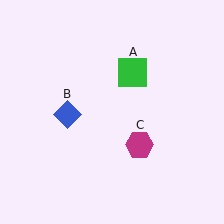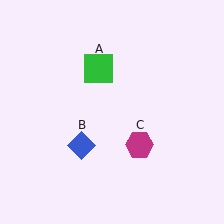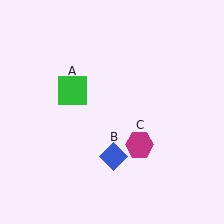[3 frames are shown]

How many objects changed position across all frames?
2 objects changed position: green square (object A), blue diamond (object B).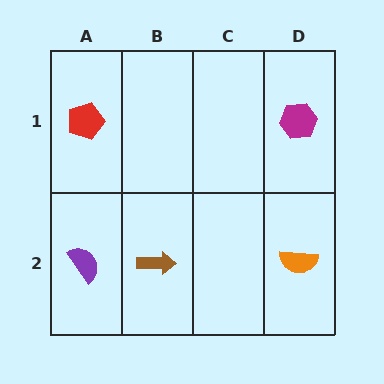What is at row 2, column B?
A brown arrow.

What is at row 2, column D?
An orange semicircle.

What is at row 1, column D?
A magenta hexagon.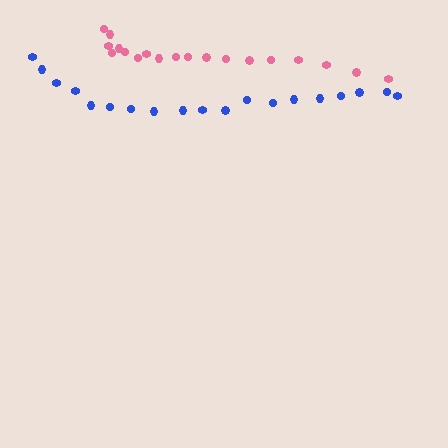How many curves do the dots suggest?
There are 2 distinct paths.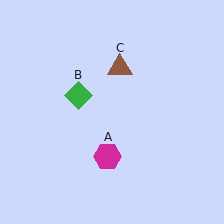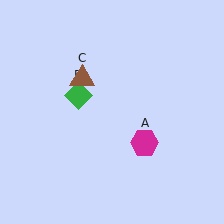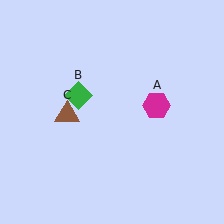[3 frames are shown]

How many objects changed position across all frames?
2 objects changed position: magenta hexagon (object A), brown triangle (object C).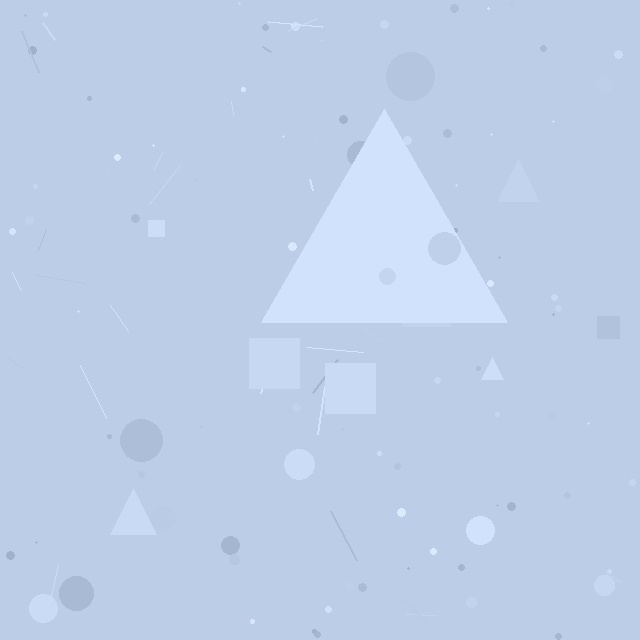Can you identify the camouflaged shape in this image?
The camouflaged shape is a triangle.